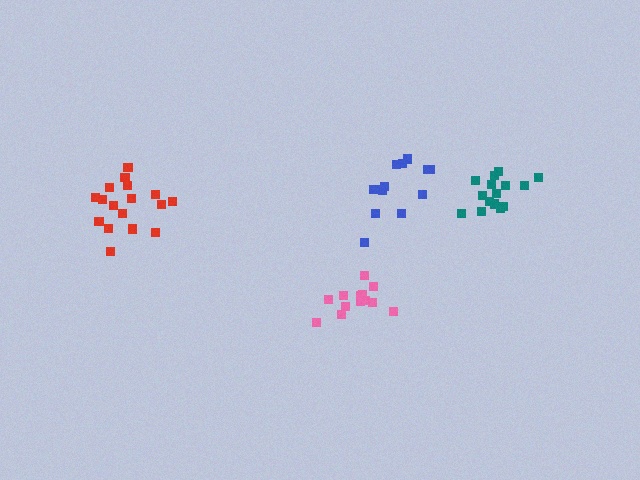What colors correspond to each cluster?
The clusters are colored: red, pink, teal, blue.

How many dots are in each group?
Group 1: 17 dots, Group 2: 13 dots, Group 3: 15 dots, Group 4: 12 dots (57 total).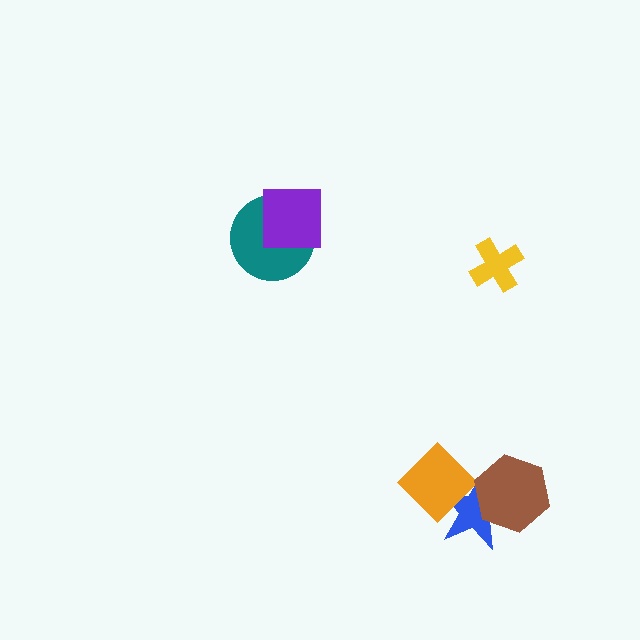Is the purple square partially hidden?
No, no other shape covers it.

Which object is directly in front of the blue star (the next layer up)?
The orange diamond is directly in front of the blue star.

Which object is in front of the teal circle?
The purple square is in front of the teal circle.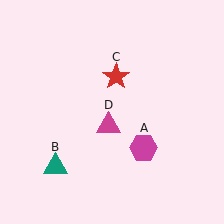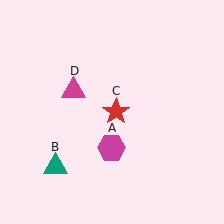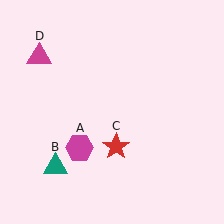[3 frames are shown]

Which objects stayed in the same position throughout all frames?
Teal triangle (object B) remained stationary.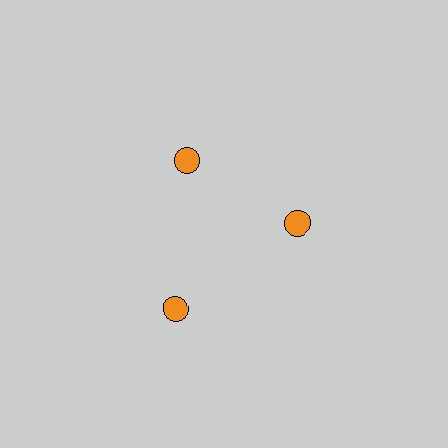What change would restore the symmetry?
The symmetry would be restored by moving it inward, back onto the ring so that all 3 circles sit at equal angles and equal distance from the center.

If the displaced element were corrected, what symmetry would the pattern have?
It would have 3-fold rotational symmetry — the pattern would map onto itself every 120 degrees.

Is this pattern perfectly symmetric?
No. The 3 orange circles are arranged in a ring, but one element near the 7 o'clock position is pushed outward from the center, breaking the 3-fold rotational symmetry.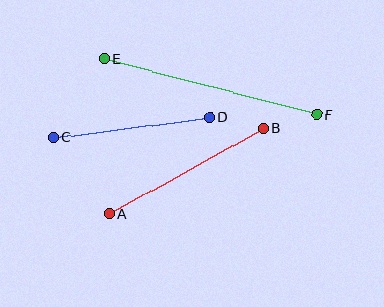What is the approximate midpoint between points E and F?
The midpoint is at approximately (211, 86) pixels.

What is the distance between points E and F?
The distance is approximately 220 pixels.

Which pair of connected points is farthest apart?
Points E and F are farthest apart.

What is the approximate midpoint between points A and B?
The midpoint is at approximately (187, 171) pixels.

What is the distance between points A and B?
The distance is approximately 176 pixels.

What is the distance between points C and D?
The distance is approximately 157 pixels.